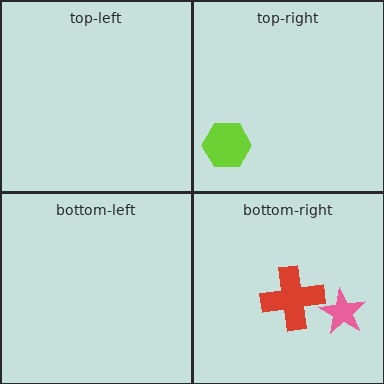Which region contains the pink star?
The bottom-right region.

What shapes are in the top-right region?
The lime hexagon.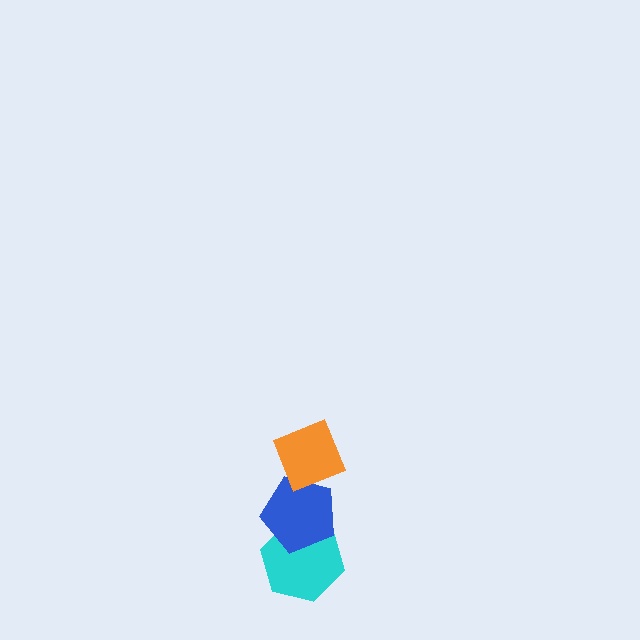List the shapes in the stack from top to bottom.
From top to bottom: the orange diamond, the blue pentagon, the cyan hexagon.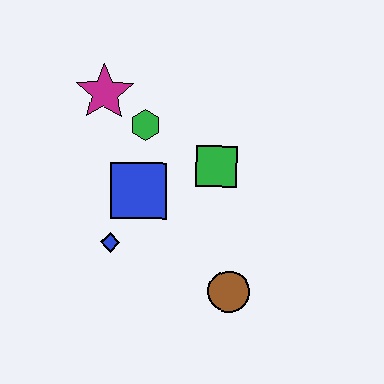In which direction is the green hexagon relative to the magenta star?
The green hexagon is to the right of the magenta star.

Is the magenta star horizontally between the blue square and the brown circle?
No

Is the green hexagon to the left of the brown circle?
Yes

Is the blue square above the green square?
No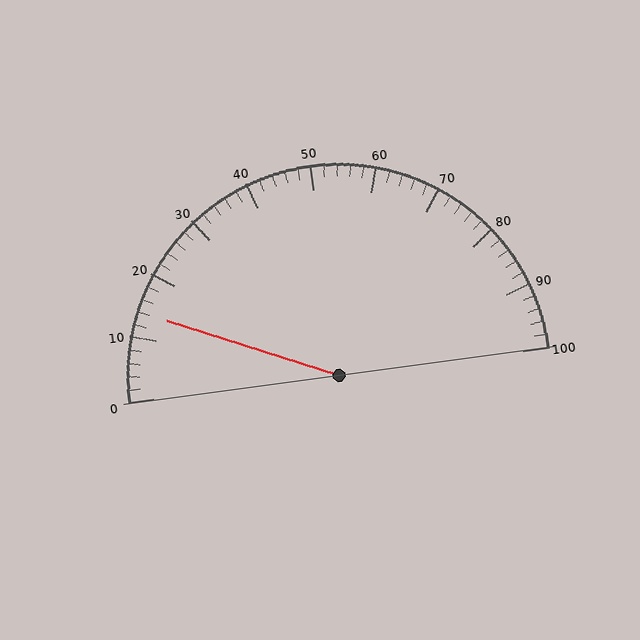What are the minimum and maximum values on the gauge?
The gauge ranges from 0 to 100.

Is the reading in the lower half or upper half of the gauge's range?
The reading is in the lower half of the range (0 to 100).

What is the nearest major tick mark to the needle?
The nearest major tick mark is 10.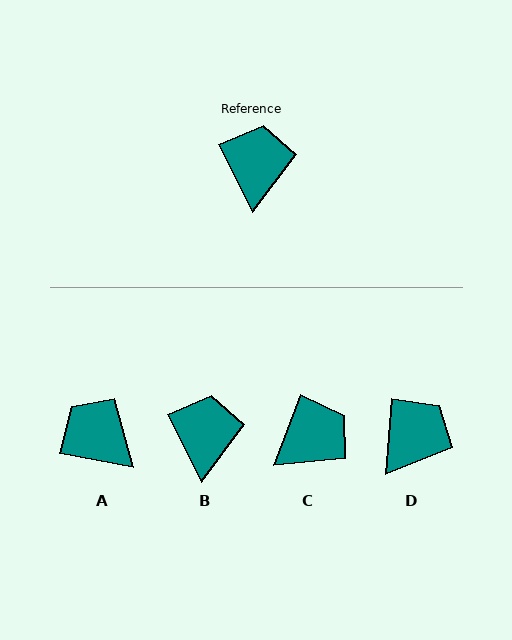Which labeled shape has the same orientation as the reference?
B.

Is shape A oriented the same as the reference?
No, it is off by about 53 degrees.